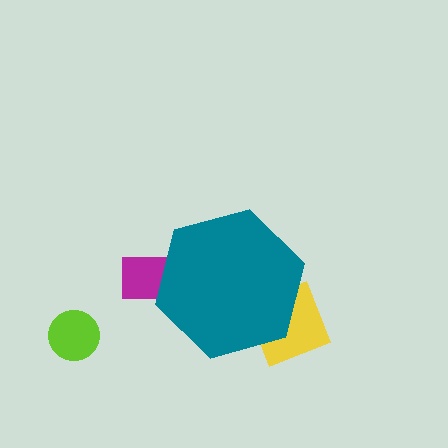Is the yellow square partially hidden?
Yes, the yellow square is partially hidden behind the teal hexagon.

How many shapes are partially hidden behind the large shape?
2 shapes are partially hidden.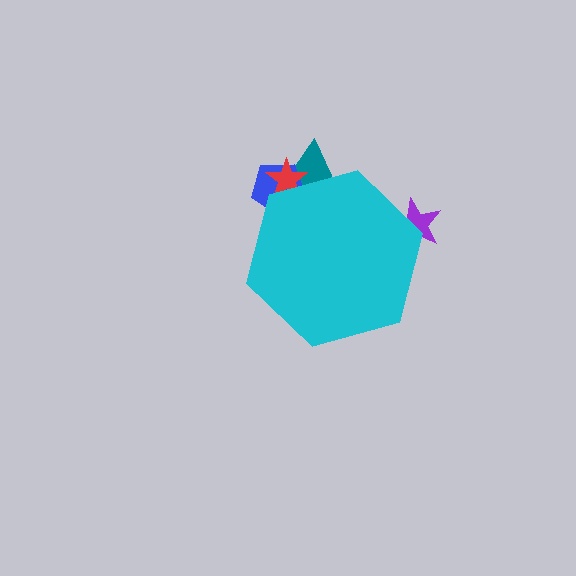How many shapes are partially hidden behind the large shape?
4 shapes are partially hidden.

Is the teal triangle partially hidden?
Yes, the teal triangle is partially hidden behind the cyan hexagon.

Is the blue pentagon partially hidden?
Yes, the blue pentagon is partially hidden behind the cyan hexagon.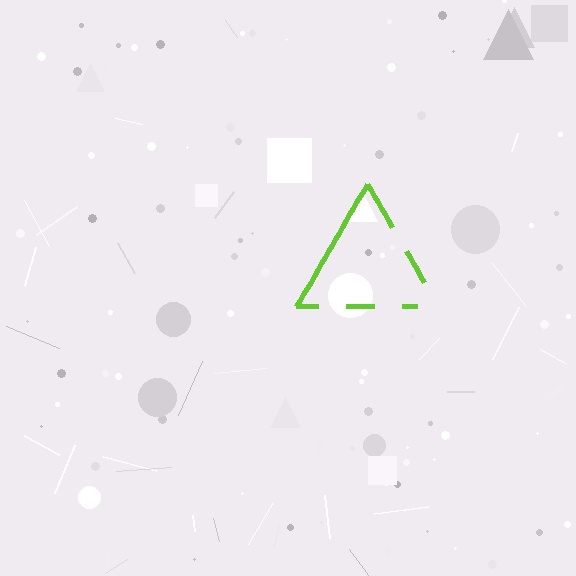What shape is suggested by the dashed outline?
The dashed outline suggests a triangle.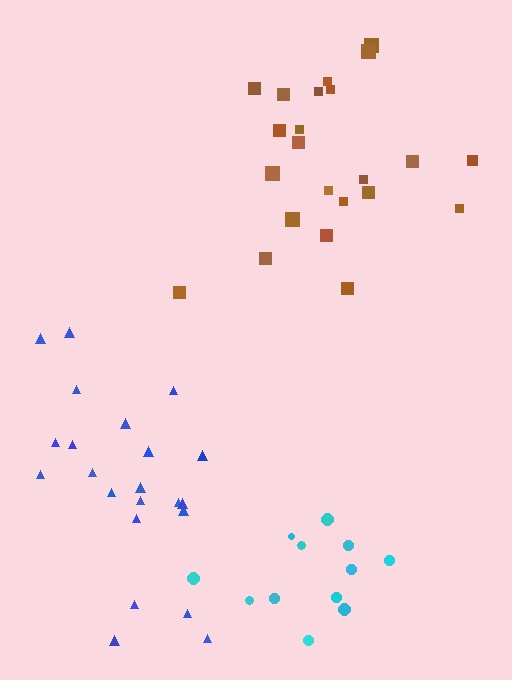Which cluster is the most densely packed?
Brown.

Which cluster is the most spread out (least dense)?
Cyan.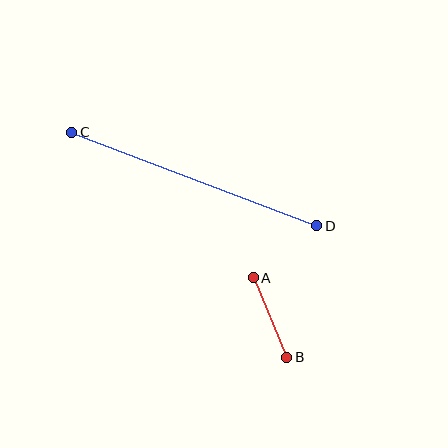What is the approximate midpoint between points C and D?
The midpoint is at approximately (194, 179) pixels.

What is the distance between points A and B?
The distance is approximately 86 pixels.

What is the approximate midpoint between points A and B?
The midpoint is at approximately (270, 317) pixels.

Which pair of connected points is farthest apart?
Points C and D are farthest apart.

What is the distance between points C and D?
The distance is approximately 262 pixels.